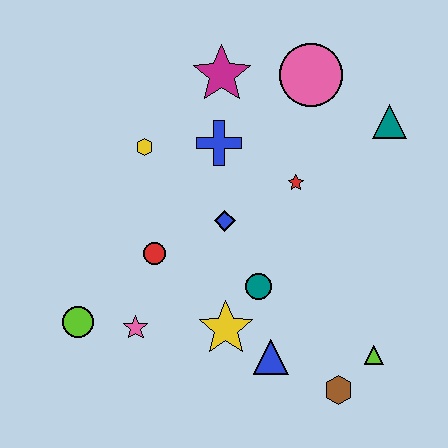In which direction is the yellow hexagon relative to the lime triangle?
The yellow hexagon is to the left of the lime triangle.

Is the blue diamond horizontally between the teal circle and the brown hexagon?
No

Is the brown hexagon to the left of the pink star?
No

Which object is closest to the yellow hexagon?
The blue cross is closest to the yellow hexagon.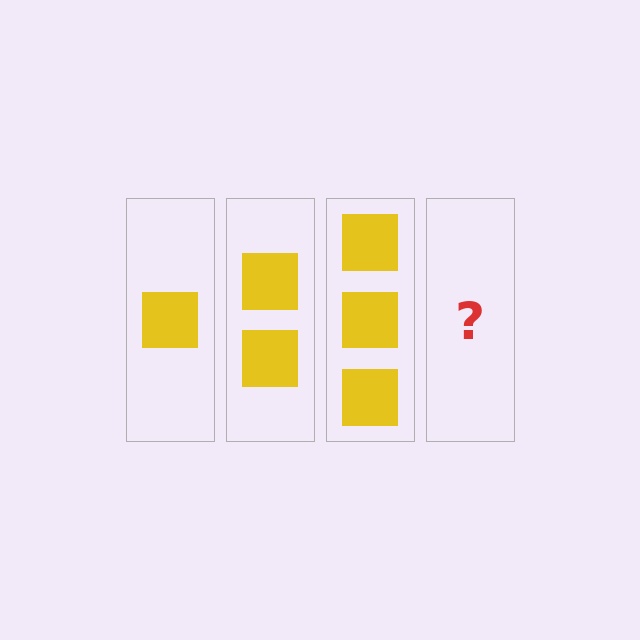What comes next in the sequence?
The next element should be 4 squares.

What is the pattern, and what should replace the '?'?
The pattern is that each step adds one more square. The '?' should be 4 squares.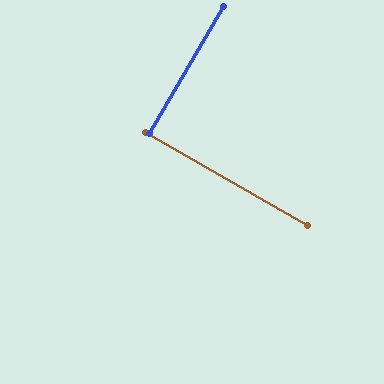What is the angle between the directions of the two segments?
Approximately 90 degrees.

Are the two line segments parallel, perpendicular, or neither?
Perpendicular — they meet at approximately 90°.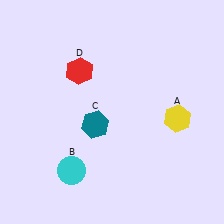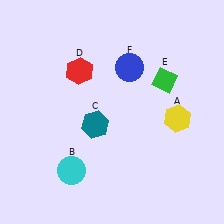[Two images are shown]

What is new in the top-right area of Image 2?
A blue circle (F) was added in the top-right area of Image 2.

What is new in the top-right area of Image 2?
A green diamond (E) was added in the top-right area of Image 2.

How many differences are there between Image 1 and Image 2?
There are 2 differences between the two images.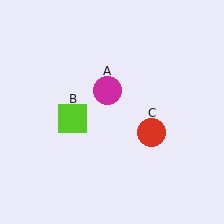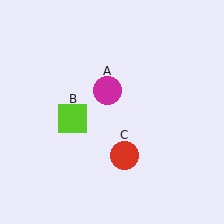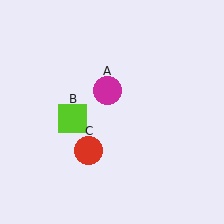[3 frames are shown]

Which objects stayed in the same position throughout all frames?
Magenta circle (object A) and lime square (object B) remained stationary.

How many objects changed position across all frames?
1 object changed position: red circle (object C).